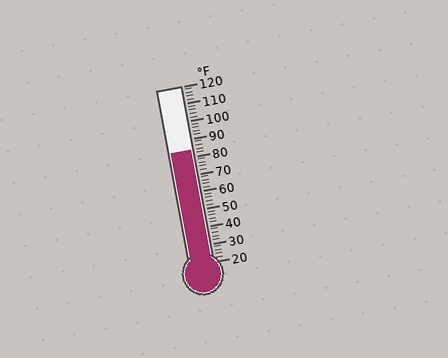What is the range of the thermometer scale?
The thermometer scale ranges from 20°F to 120°F.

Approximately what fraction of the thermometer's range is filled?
The thermometer is filled to approximately 65% of its range.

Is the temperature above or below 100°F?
The temperature is below 100°F.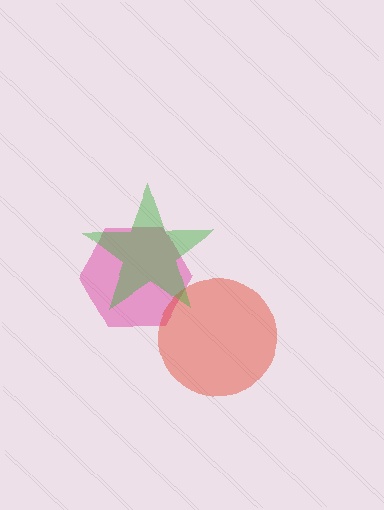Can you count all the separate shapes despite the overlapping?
Yes, there are 3 separate shapes.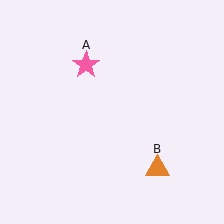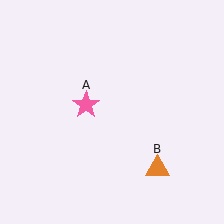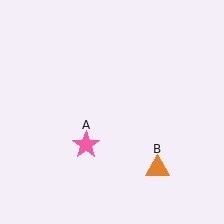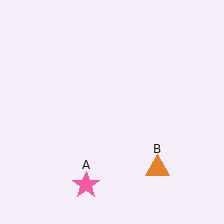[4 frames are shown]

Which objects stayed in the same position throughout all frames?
Orange triangle (object B) remained stationary.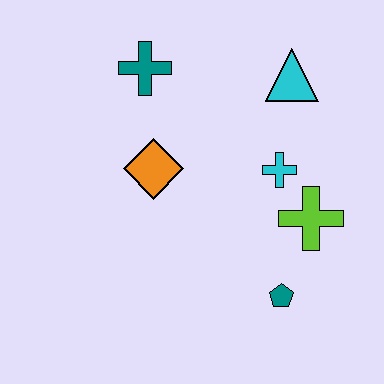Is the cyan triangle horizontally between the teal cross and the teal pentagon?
No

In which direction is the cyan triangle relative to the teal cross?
The cyan triangle is to the right of the teal cross.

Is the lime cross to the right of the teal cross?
Yes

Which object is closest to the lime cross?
The cyan cross is closest to the lime cross.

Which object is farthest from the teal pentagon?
The teal cross is farthest from the teal pentagon.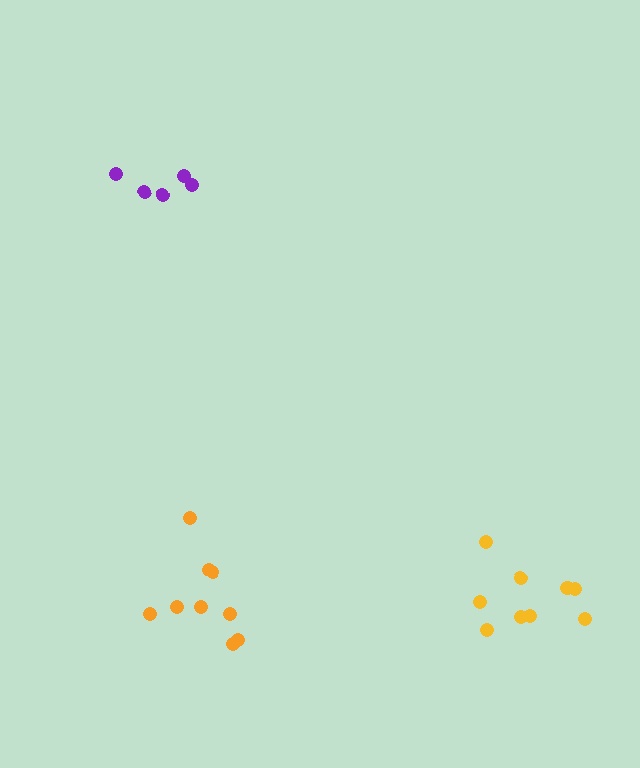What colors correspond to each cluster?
The clusters are colored: orange, yellow, purple.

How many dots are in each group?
Group 1: 9 dots, Group 2: 9 dots, Group 3: 5 dots (23 total).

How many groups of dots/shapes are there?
There are 3 groups.